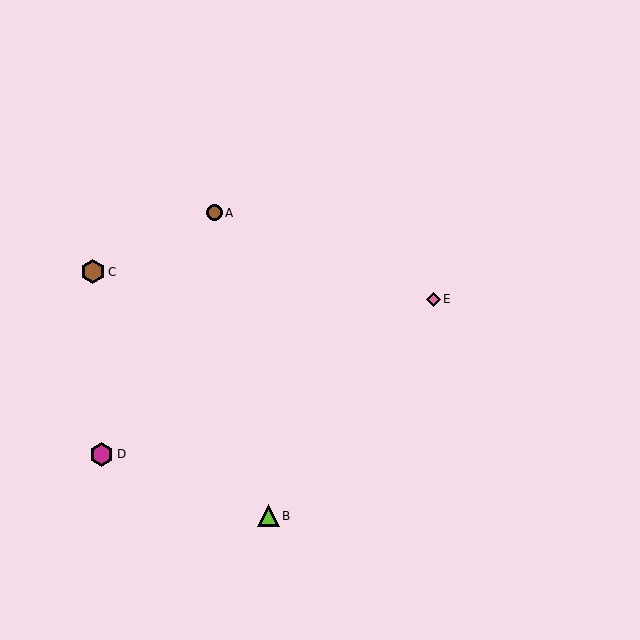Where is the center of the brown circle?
The center of the brown circle is at (214, 213).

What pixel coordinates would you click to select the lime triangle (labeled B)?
Click at (268, 516) to select the lime triangle B.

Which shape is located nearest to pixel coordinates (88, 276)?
The brown hexagon (labeled C) at (93, 272) is nearest to that location.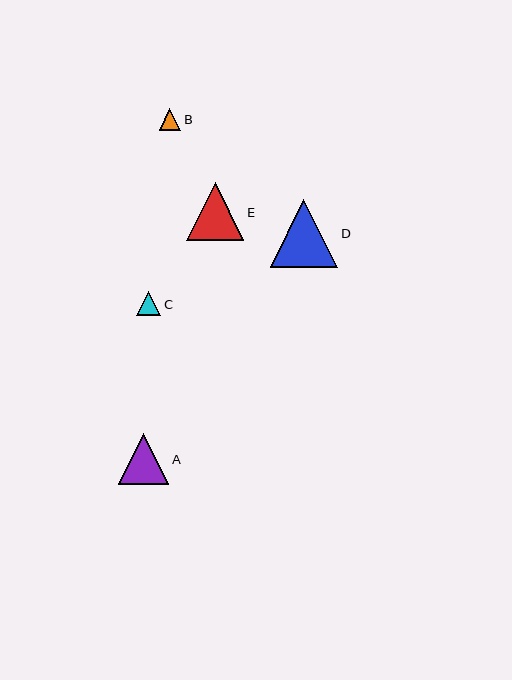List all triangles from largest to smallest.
From largest to smallest: D, E, A, C, B.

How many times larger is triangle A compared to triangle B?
Triangle A is approximately 2.4 times the size of triangle B.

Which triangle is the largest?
Triangle D is the largest with a size of approximately 68 pixels.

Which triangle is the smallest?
Triangle B is the smallest with a size of approximately 21 pixels.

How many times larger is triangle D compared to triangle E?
Triangle D is approximately 1.2 times the size of triangle E.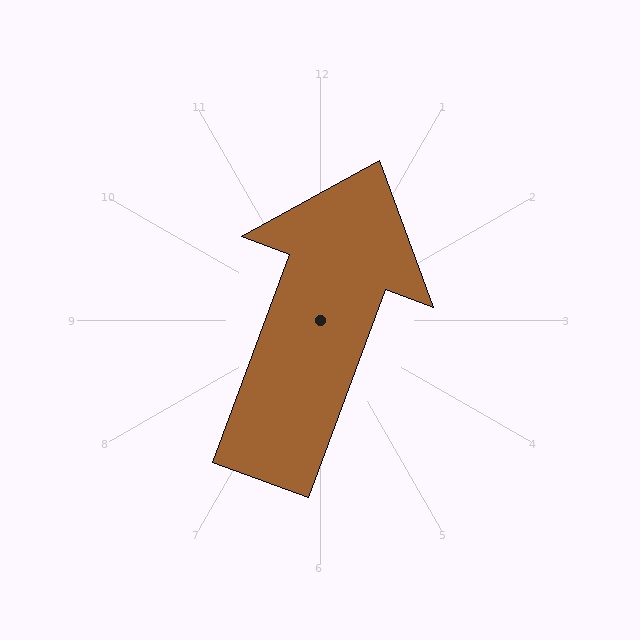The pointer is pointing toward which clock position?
Roughly 1 o'clock.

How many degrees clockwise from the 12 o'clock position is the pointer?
Approximately 20 degrees.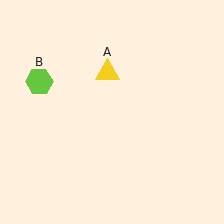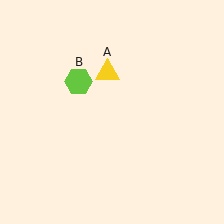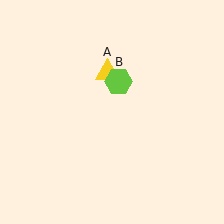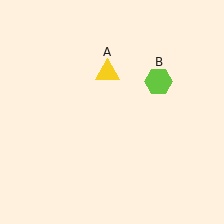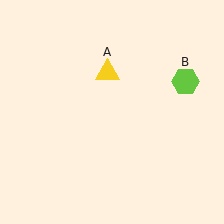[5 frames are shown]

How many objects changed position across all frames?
1 object changed position: lime hexagon (object B).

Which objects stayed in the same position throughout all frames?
Yellow triangle (object A) remained stationary.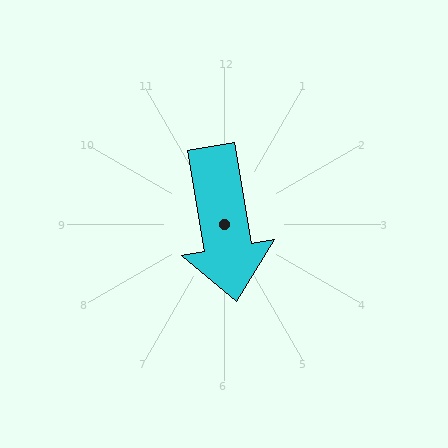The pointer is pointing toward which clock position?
Roughly 6 o'clock.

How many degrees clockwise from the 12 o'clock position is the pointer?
Approximately 171 degrees.